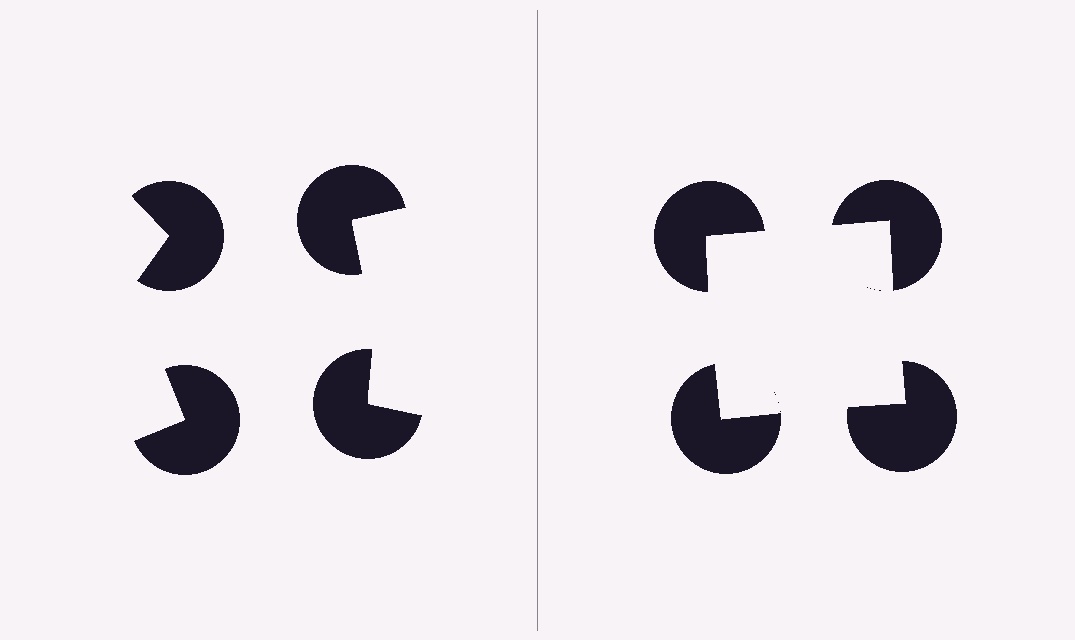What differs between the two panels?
The pac-man discs are positioned identically on both sides; only the wedge orientations differ. On the right they align to a square; on the left they are misaligned.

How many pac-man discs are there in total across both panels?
8 — 4 on each side.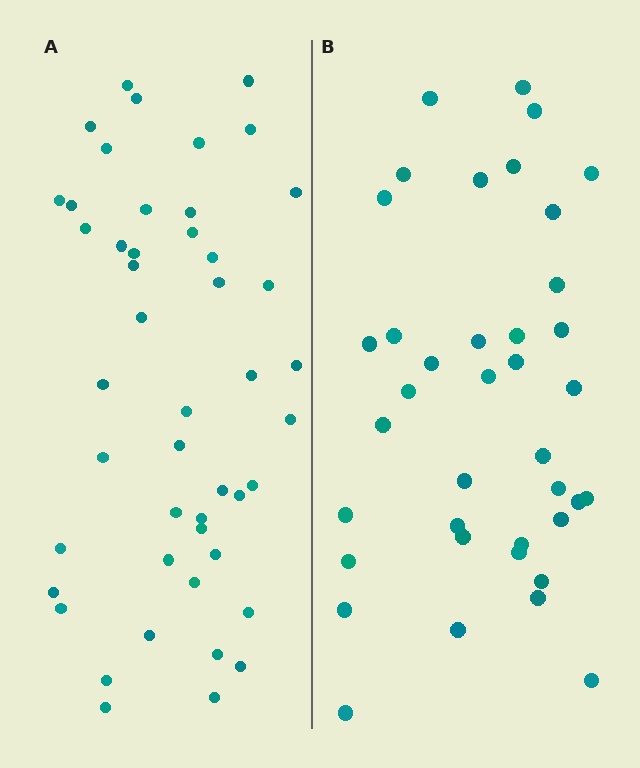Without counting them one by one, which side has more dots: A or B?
Region A (the left region) has more dots.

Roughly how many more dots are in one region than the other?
Region A has roughly 8 or so more dots than region B.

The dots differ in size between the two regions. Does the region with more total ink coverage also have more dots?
No. Region B has more total ink coverage because its dots are larger, but region A actually contains more individual dots. Total area can be misleading — the number of items is what matters here.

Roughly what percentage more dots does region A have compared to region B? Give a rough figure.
About 20% more.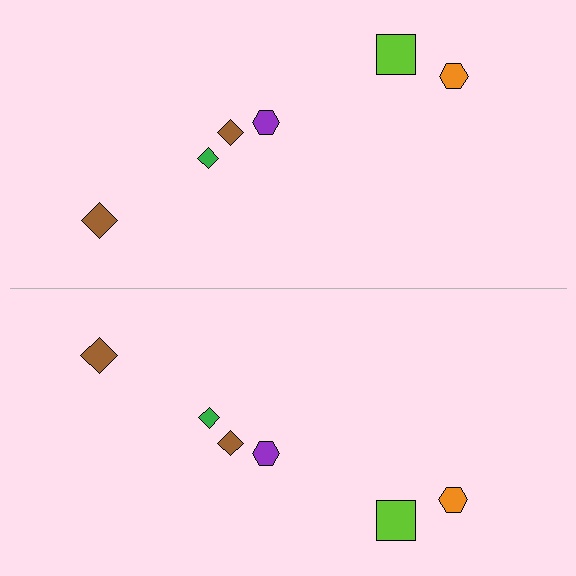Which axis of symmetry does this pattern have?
The pattern has a horizontal axis of symmetry running through the center of the image.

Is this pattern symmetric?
Yes, this pattern has bilateral (reflection) symmetry.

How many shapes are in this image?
There are 12 shapes in this image.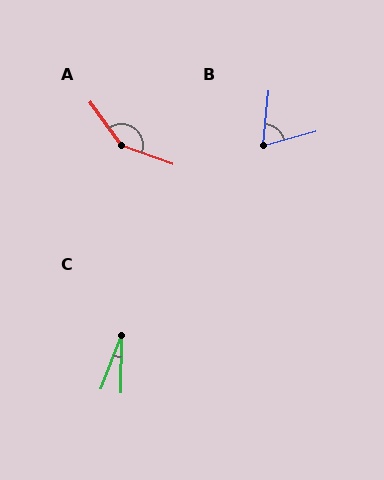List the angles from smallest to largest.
C (21°), B (69°), A (146°).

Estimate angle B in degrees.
Approximately 69 degrees.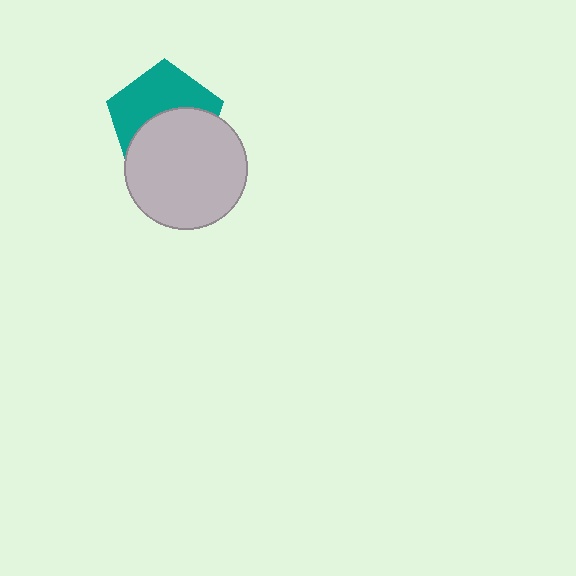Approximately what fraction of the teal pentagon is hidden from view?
Roughly 50% of the teal pentagon is hidden behind the light gray circle.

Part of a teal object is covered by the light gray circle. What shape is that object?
It is a pentagon.